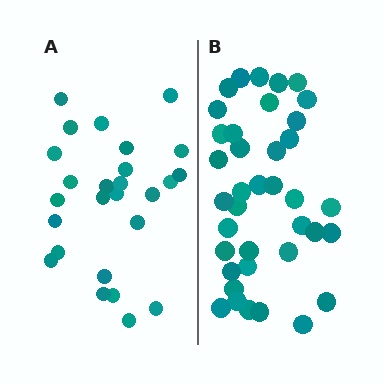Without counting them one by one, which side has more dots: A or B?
Region B (the right region) has more dots.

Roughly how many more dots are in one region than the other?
Region B has roughly 12 or so more dots than region A.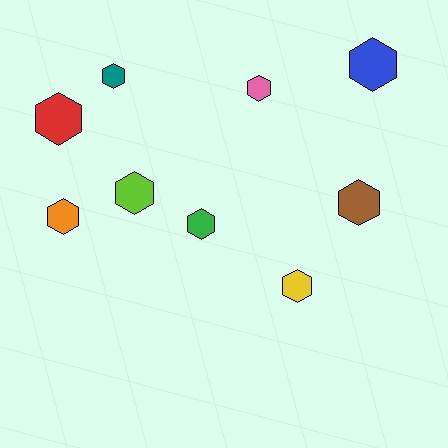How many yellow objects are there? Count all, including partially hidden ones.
There is 1 yellow object.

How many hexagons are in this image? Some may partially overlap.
There are 9 hexagons.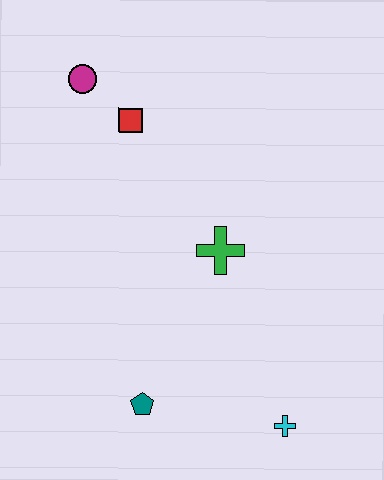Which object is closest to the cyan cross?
The teal pentagon is closest to the cyan cross.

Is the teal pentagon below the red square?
Yes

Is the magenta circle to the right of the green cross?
No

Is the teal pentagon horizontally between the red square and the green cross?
Yes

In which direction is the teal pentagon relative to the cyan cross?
The teal pentagon is to the left of the cyan cross.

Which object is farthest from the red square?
The cyan cross is farthest from the red square.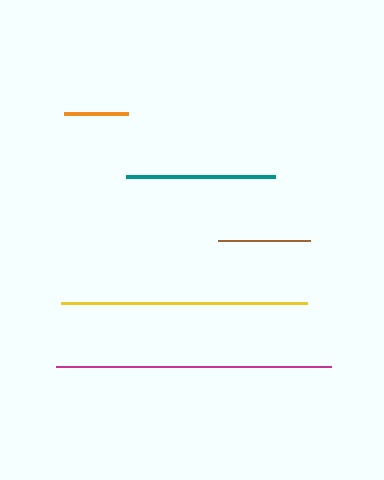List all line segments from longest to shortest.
From longest to shortest: magenta, yellow, teal, brown, orange.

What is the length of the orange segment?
The orange segment is approximately 64 pixels long.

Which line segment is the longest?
The magenta line is the longest at approximately 275 pixels.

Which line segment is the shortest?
The orange line is the shortest at approximately 64 pixels.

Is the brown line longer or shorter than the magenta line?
The magenta line is longer than the brown line.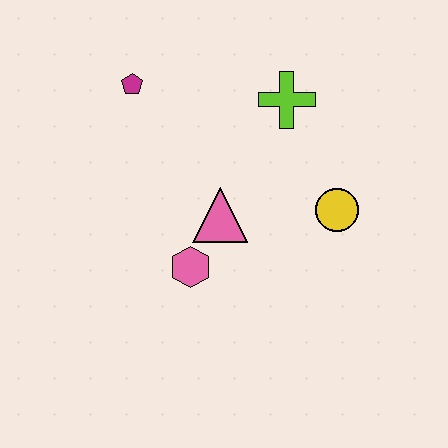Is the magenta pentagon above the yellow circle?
Yes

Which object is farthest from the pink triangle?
The magenta pentagon is farthest from the pink triangle.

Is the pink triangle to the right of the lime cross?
No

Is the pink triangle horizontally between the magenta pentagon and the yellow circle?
Yes